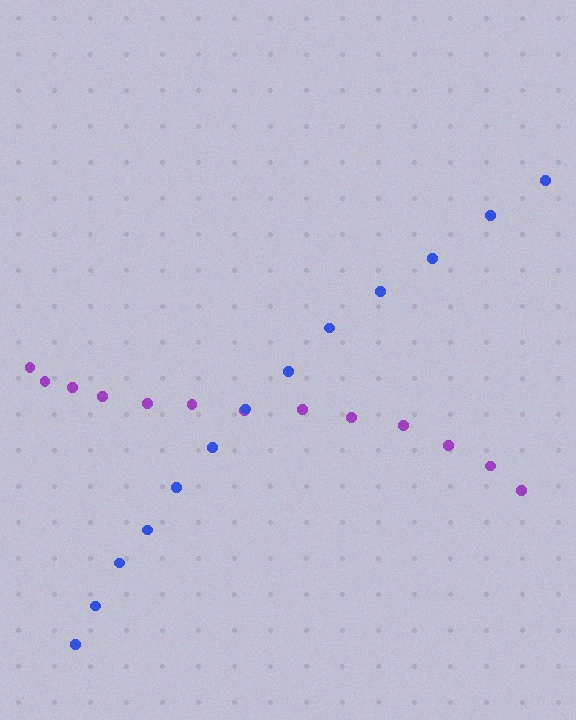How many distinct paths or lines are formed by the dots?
There are 2 distinct paths.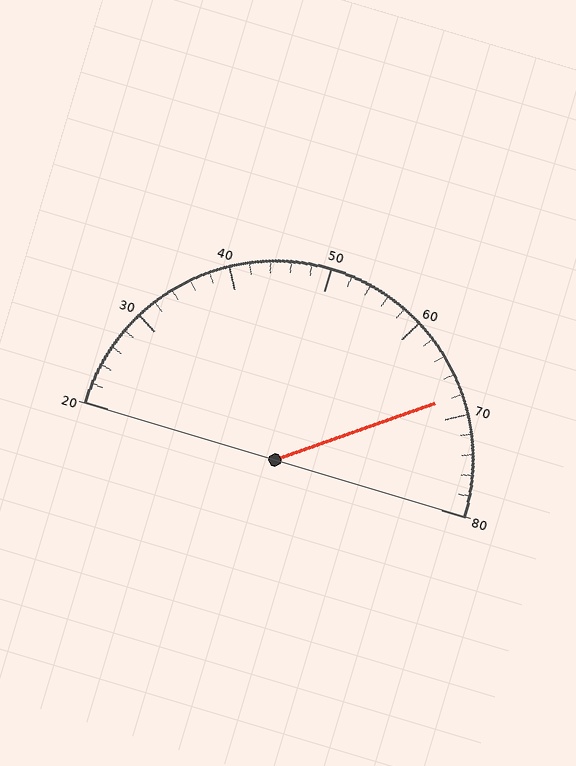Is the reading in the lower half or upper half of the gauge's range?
The reading is in the upper half of the range (20 to 80).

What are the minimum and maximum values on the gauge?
The gauge ranges from 20 to 80.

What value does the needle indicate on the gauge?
The needle indicates approximately 68.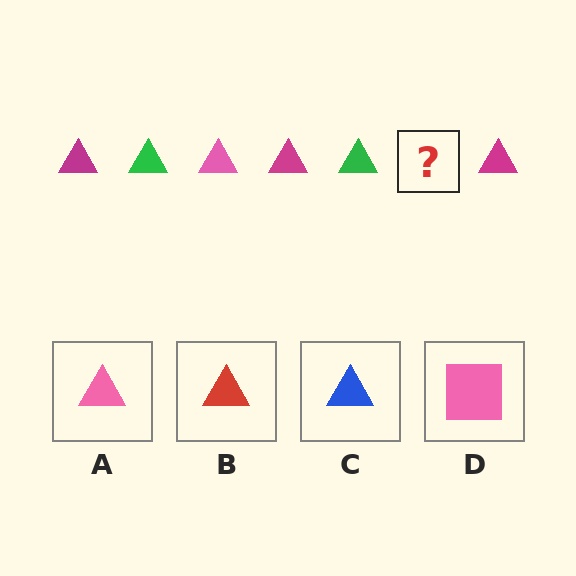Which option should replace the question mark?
Option A.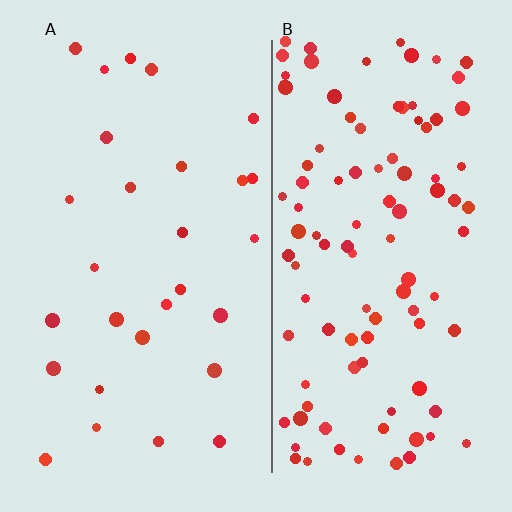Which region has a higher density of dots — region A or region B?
B (the right).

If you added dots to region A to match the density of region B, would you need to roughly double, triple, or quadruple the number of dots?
Approximately quadruple.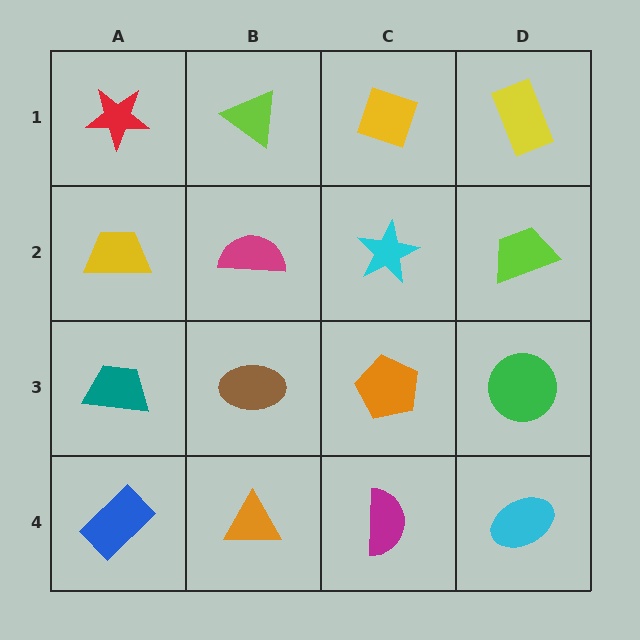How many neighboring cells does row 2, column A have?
3.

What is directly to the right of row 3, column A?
A brown ellipse.